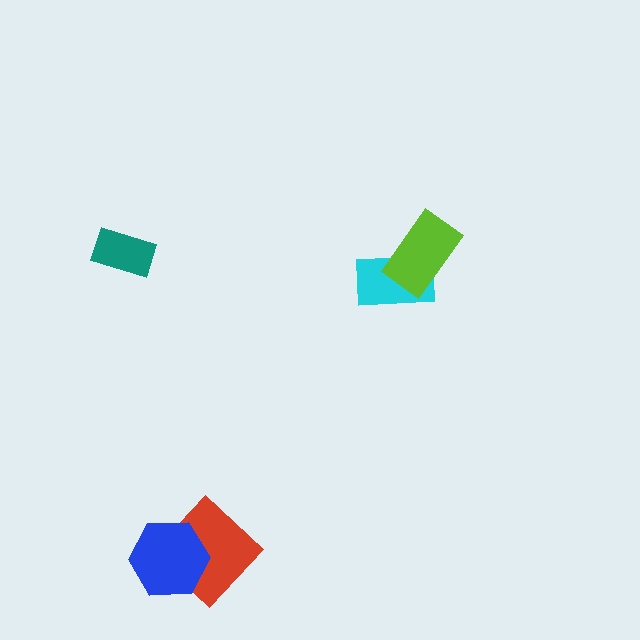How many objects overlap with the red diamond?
1 object overlaps with the red diamond.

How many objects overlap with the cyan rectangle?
1 object overlaps with the cyan rectangle.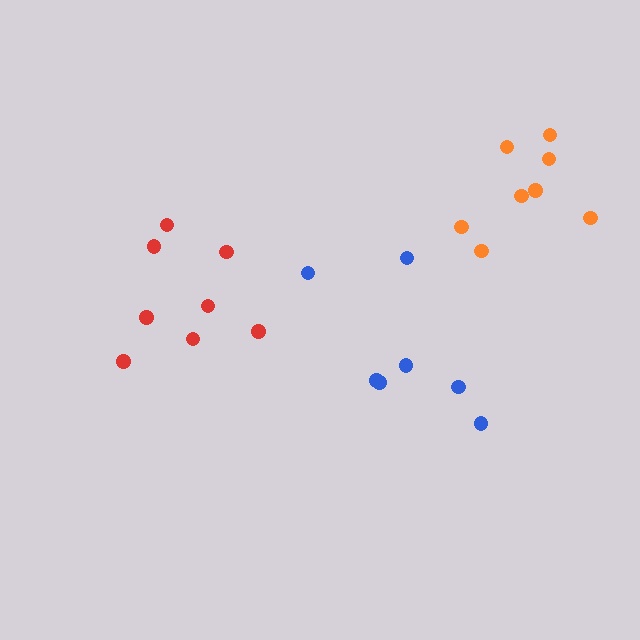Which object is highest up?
The orange cluster is topmost.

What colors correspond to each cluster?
The clusters are colored: orange, blue, red.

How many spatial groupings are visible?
There are 3 spatial groupings.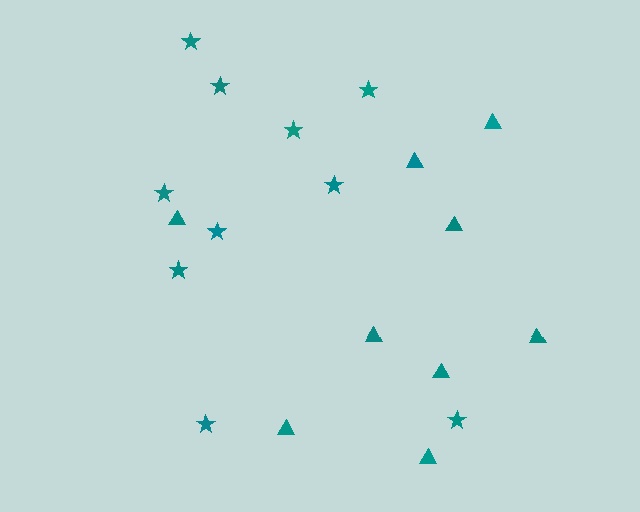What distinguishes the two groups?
There are 2 groups: one group of stars (10) and one group of triangles (9).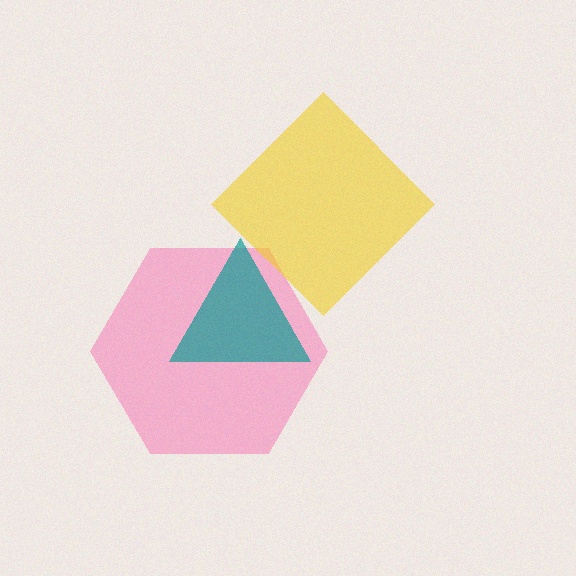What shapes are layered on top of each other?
The layered shapes are: a pink hexagon, a teal triangle, a yellow diamond.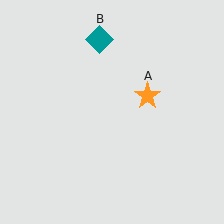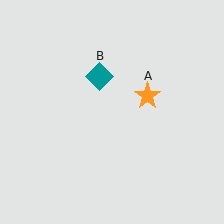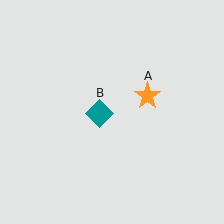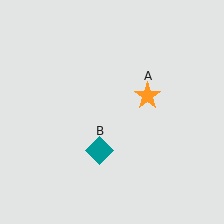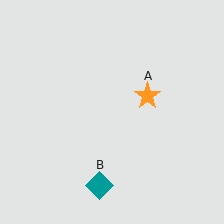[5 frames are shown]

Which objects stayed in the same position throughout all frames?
Orange star (object A) remained stationary.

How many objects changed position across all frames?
1 object changed position: teal diamond (object B).